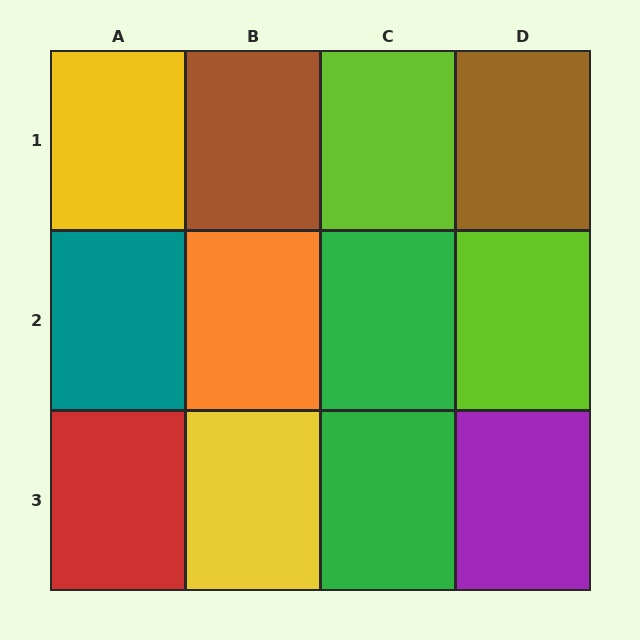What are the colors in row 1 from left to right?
Yellow, brown, lime, brown.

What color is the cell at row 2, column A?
Teal.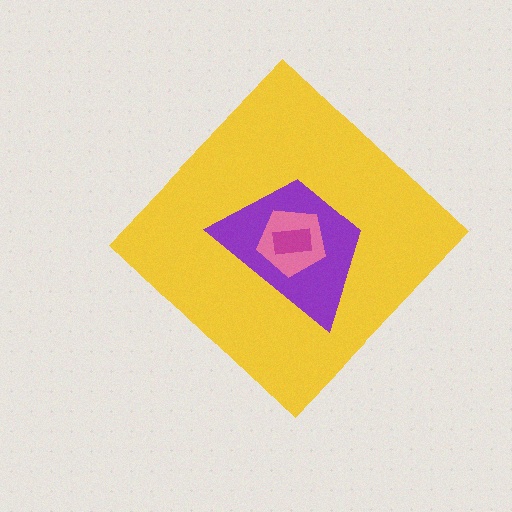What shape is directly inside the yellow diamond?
The purple trapezoid.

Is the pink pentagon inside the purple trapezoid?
Yes.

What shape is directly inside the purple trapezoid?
The pink pentagon.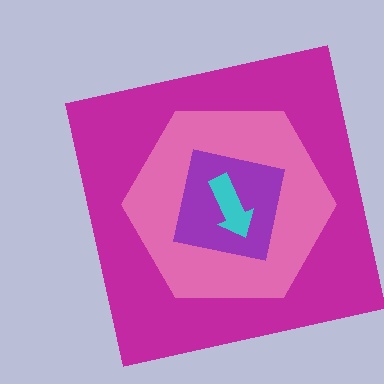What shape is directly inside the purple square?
The cyan arrow.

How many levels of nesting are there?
4.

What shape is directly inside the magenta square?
The pink hexagon.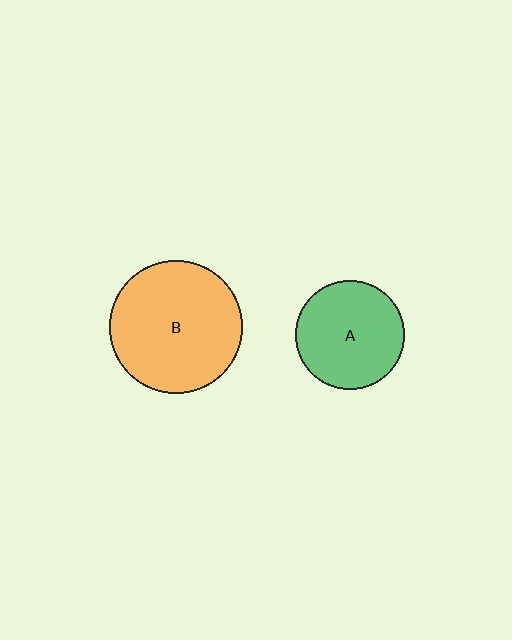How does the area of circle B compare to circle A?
Approximately 1.5 times.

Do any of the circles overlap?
No, none of the circles overlap.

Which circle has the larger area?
Circle B (orange).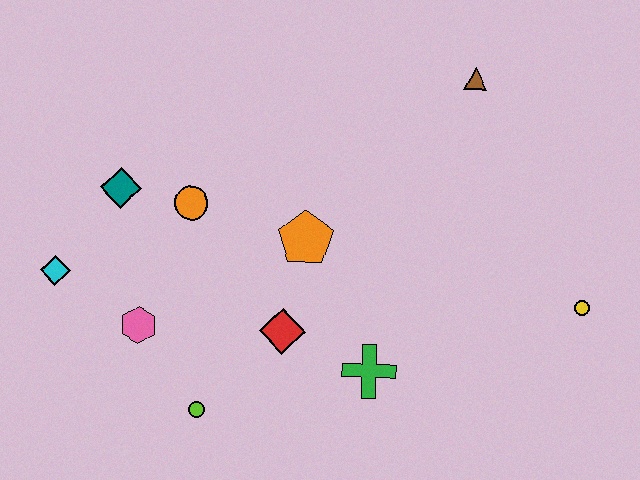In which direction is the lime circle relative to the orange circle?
The lime circle is below the orange circle.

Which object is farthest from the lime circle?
The brown triangle is farthest from the lime circle.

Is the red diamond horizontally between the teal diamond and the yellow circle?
Yes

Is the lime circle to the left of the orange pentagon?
Yes